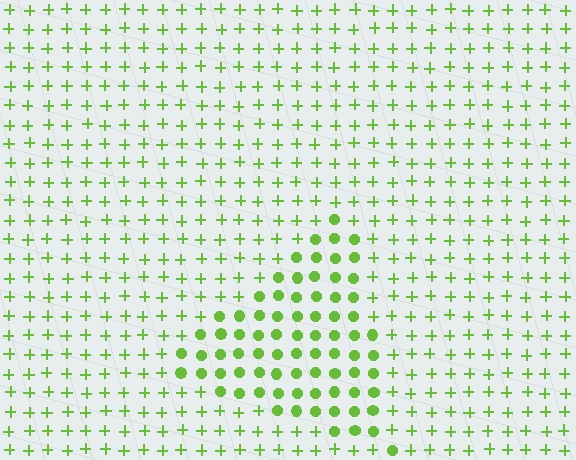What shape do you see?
I see a triangle.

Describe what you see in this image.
The image is filled with small lime elements arranged in a uniform grid. A triangle-shaped region contains circles, while the surrounding area contains plus signs. The boundary is defined purely by the change in element shape.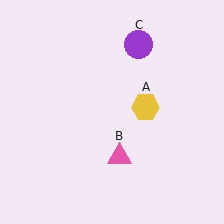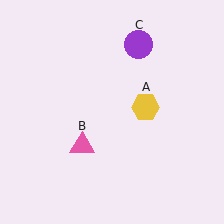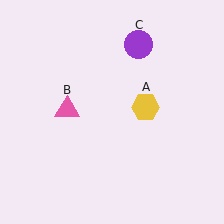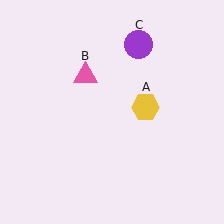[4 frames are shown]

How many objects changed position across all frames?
1 object changed position: pink triangle (object B).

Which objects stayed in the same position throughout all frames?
Yellow hexagon (object A) and purple circle (object C) remained stationary.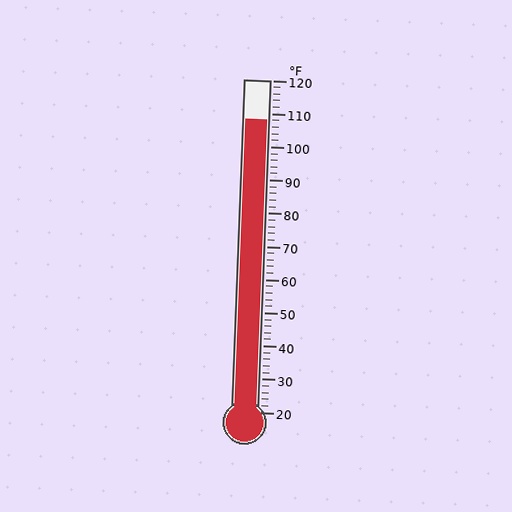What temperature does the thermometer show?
The thermometer shows approximately 108°F.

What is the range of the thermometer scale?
The thermometer scale ranges from 20°F to 120°F.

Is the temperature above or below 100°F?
The temperature is above 100°F.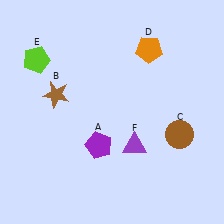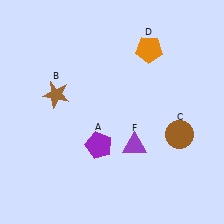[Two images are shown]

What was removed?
The lime pentagon (E) was removed in Image 2.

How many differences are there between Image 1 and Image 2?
There is 1 difference between the two images.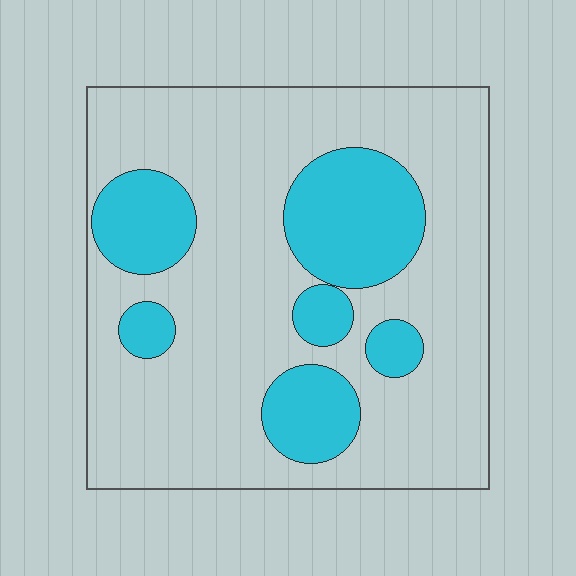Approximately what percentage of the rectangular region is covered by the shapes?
Approximately 25%.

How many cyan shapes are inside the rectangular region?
6.